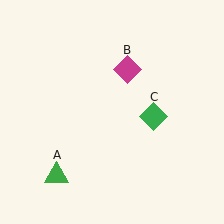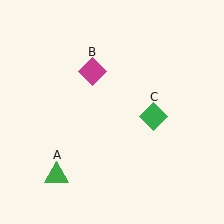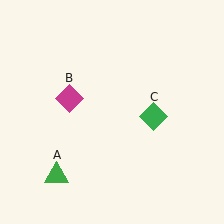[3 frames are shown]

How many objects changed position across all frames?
1 object changed position: magenta diamond (object B).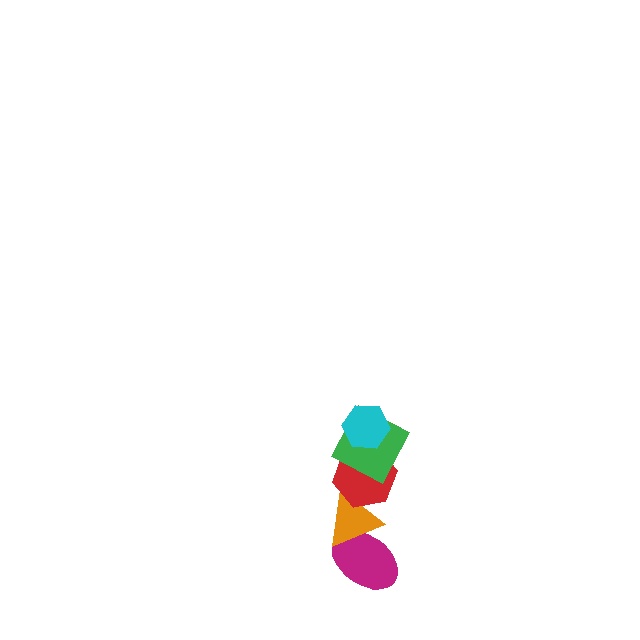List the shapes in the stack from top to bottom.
From top to bottom: the cyan hexagon, the green square, the red hexagon, the orange triangle, the magenta ellipse.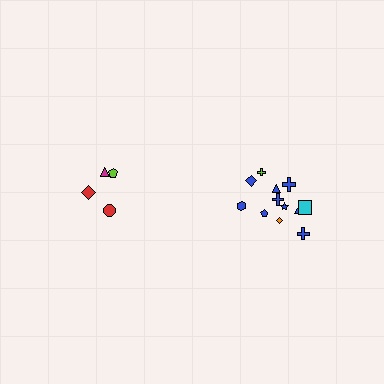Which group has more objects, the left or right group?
The right group.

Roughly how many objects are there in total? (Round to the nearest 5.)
Roughly 15 objects in total.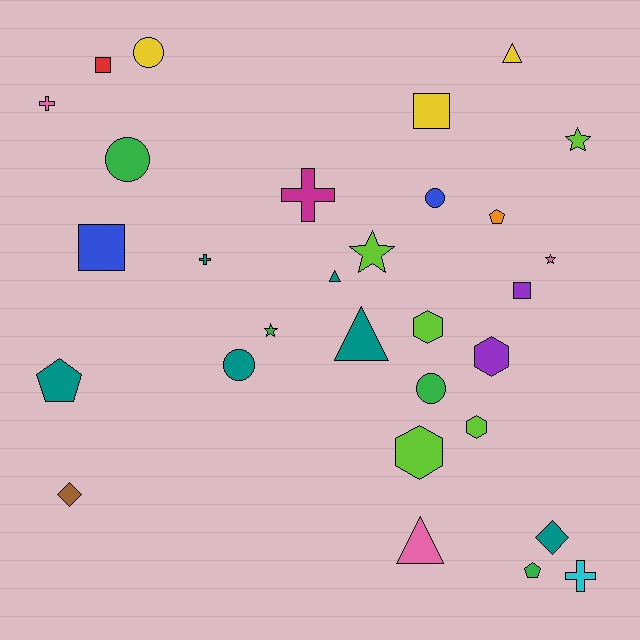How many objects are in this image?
There are 30 objects.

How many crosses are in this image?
There are 4 crosses.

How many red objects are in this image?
There is 1 red object.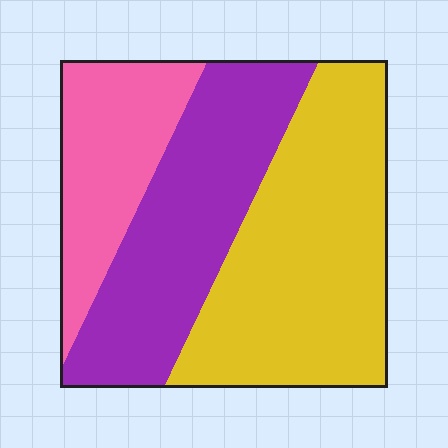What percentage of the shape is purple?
Purple covers around 35% of the shape.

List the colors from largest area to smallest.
From largest to smallest: yellow, purple, pink.